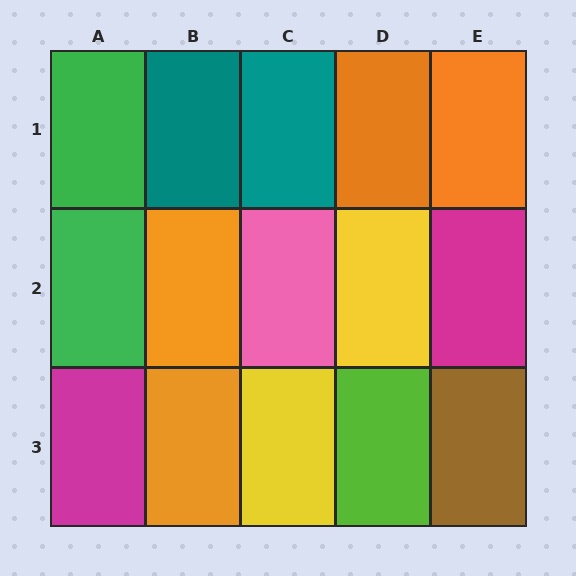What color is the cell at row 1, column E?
Orange.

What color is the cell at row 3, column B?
Orange.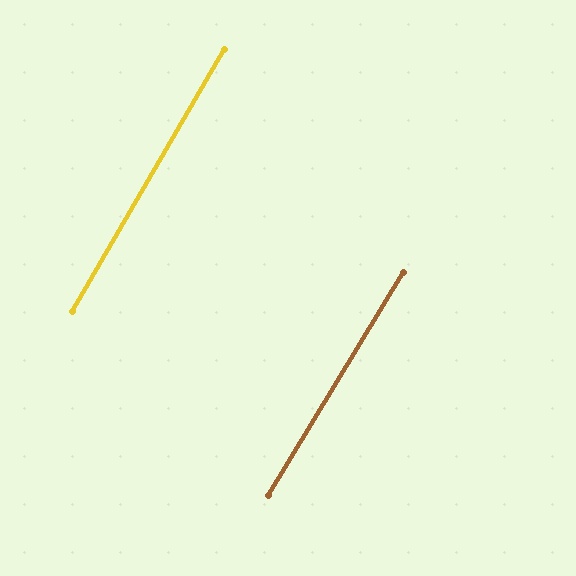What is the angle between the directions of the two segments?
Approximately 1 degree.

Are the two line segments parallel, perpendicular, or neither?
Parallel — their directions differ by only 1.2°.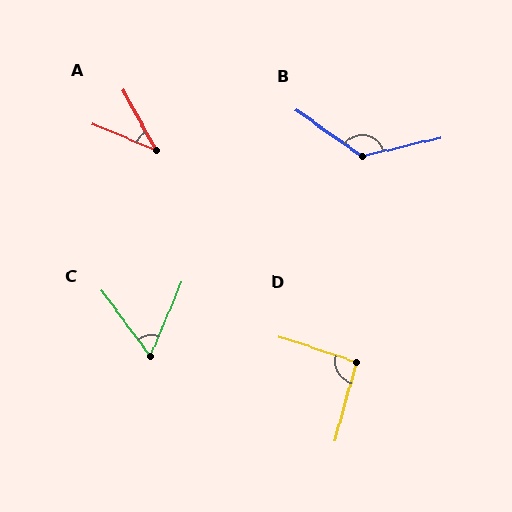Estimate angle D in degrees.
Approximately 93 degrees.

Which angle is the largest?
B, at approximately 132 degrees.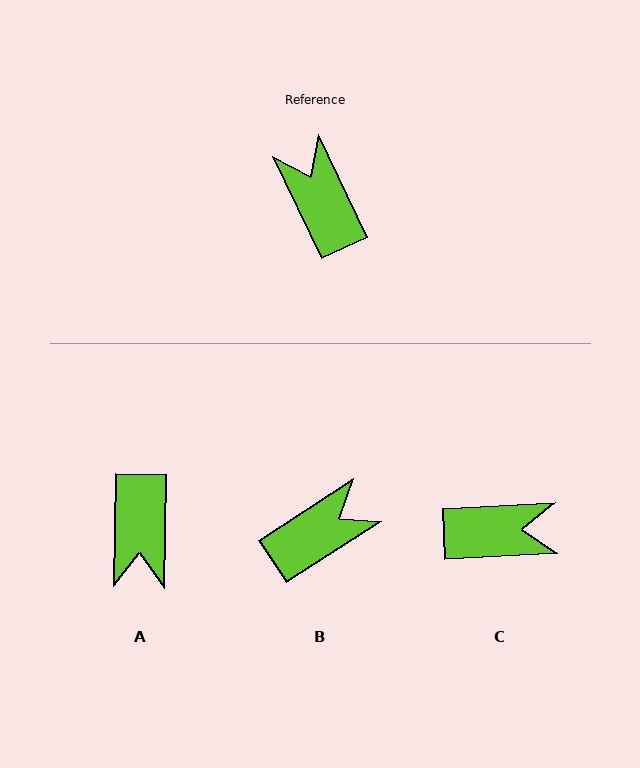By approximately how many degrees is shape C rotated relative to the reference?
Approximately 112 degrees clockwise.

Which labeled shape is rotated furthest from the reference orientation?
A, about 153 degrees away.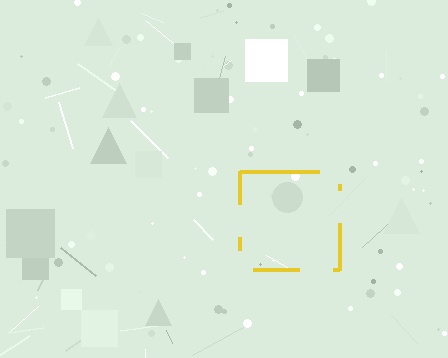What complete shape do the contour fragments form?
The contour fragments form a square.